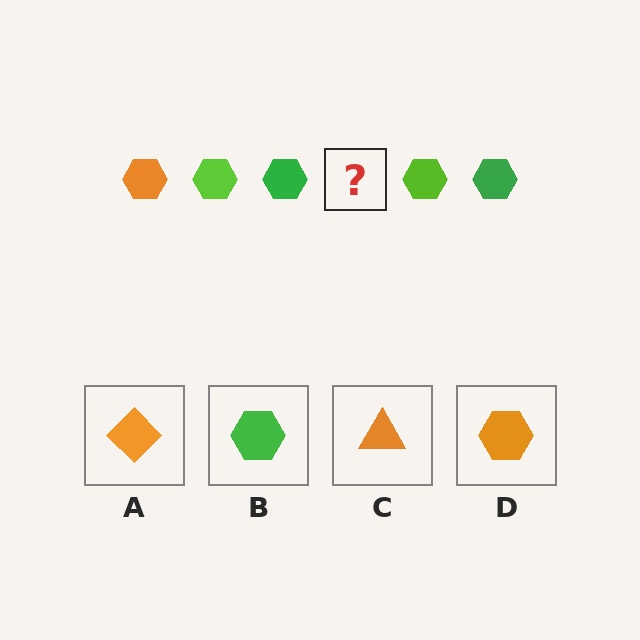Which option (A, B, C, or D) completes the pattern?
D.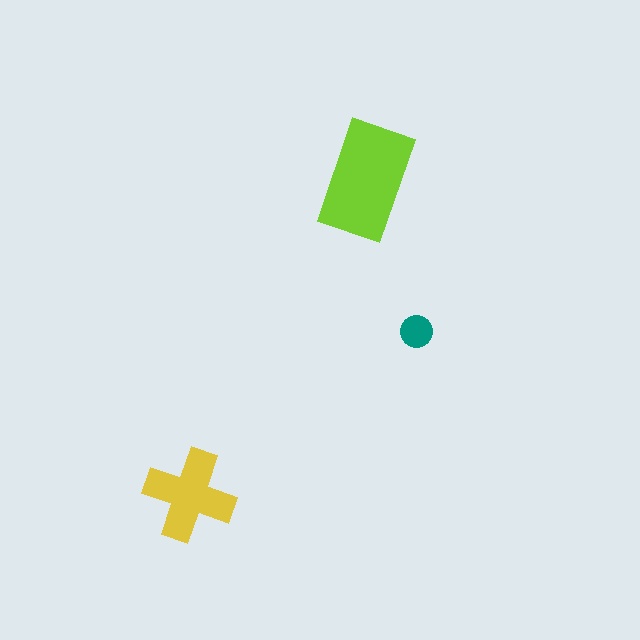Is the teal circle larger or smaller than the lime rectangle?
Smaller.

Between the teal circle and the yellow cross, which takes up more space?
The yellow cross.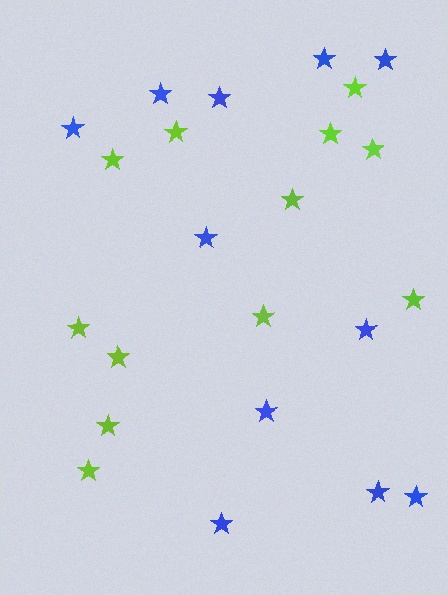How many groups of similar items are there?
There are 2 groups: one group of blue stars (11) and one group of lime stars (12).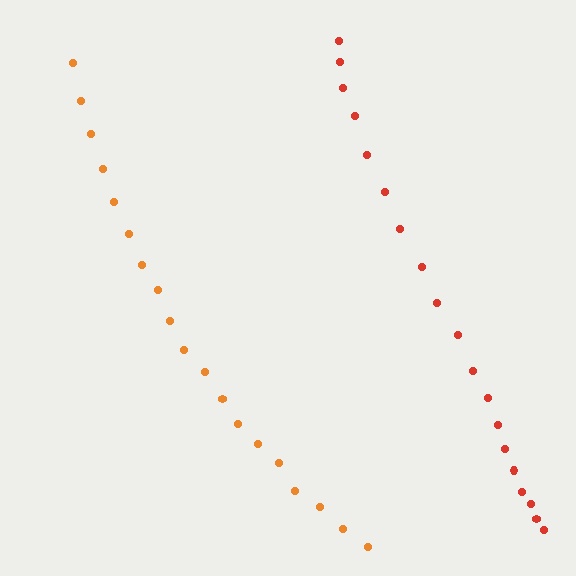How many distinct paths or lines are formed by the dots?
There are 2 distinct paths.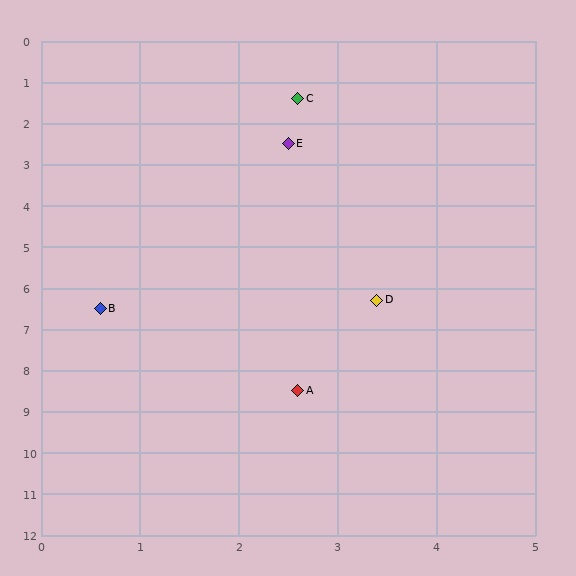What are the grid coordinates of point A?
Point A is at approximately (2.6, 8.5).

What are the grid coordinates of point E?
Point E is at approximately (2.5, 2.5).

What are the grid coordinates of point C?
Point C is at approximately (2.6, 1.4).